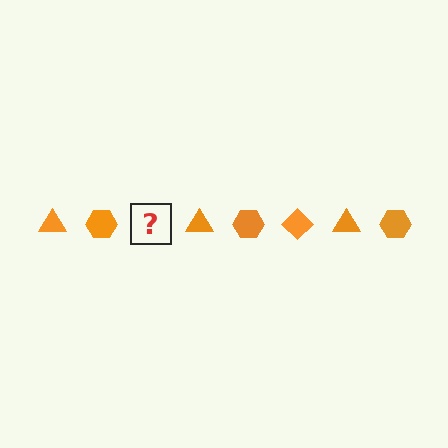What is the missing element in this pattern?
The missing element is an orange diamond.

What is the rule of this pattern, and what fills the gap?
The rule is that the pattern cycles through triangle, hexagon, diamond shapes in orange. The gap should be filled with an orange diamond.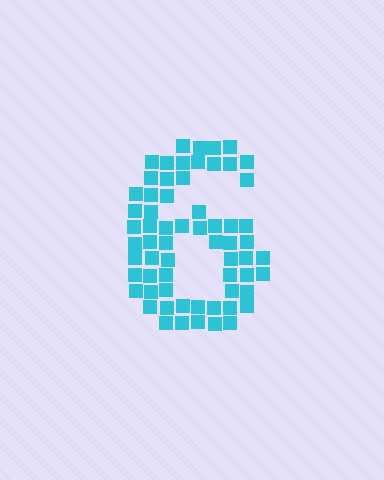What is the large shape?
The large shape is the digit 6.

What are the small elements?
The small elements are squares.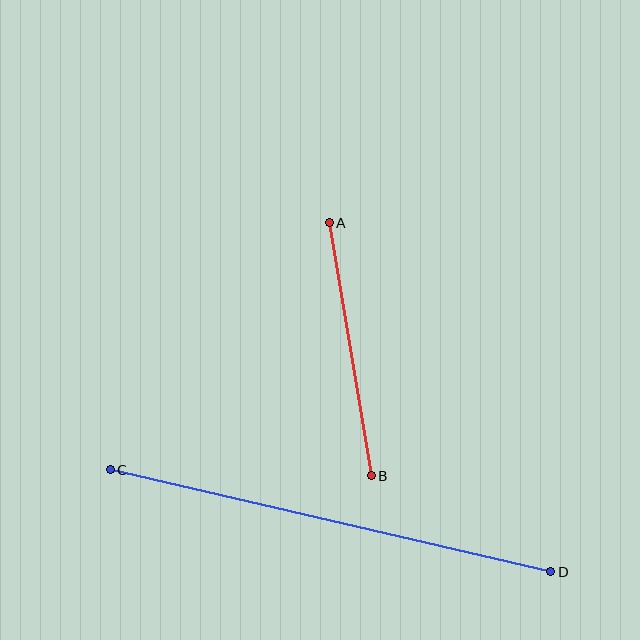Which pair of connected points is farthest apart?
Points C and D are farthest apart.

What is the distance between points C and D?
The distance is approximately 452 pixels.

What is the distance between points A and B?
The distance is approximately 256 pixels.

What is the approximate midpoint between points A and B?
The midpoint is at approximately (350, 349) pixels.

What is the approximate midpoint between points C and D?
The midpoint is at approximately (331, 521) pixels.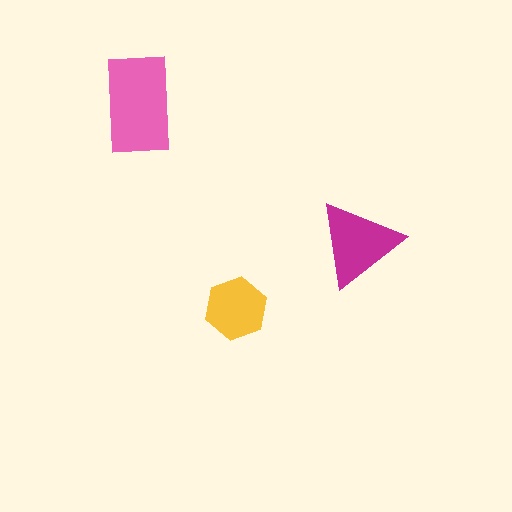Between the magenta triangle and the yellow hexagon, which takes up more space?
The magenta triangle.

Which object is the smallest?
The yellow hexagon.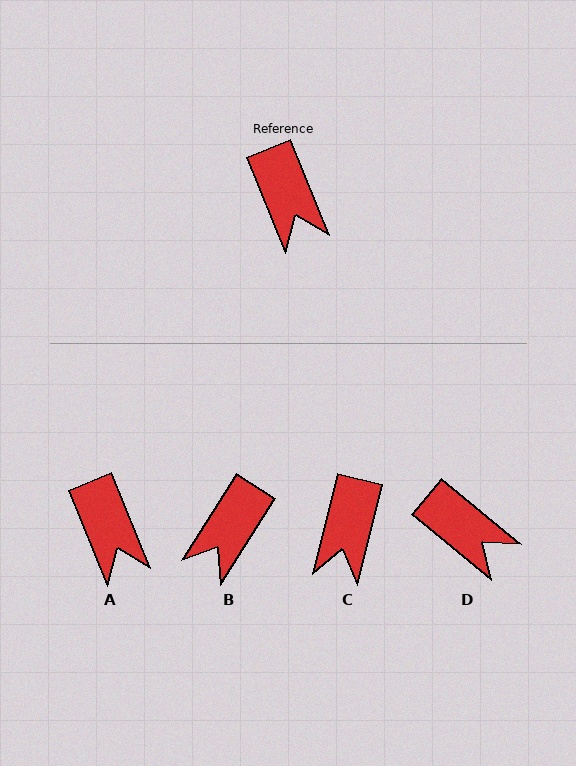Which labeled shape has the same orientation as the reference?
A.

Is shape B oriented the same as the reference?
No, it is off by about 55 degrees.